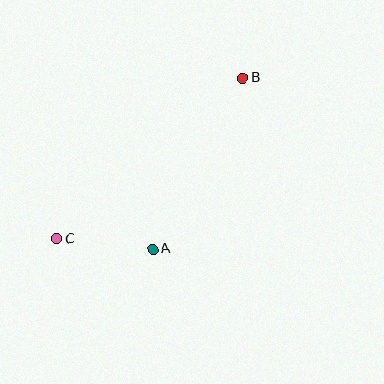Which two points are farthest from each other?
Points B and C are farthest from each other.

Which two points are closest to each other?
Points A and C are closest to each other.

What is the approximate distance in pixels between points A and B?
The distance between A and B is approximately 193 pixels.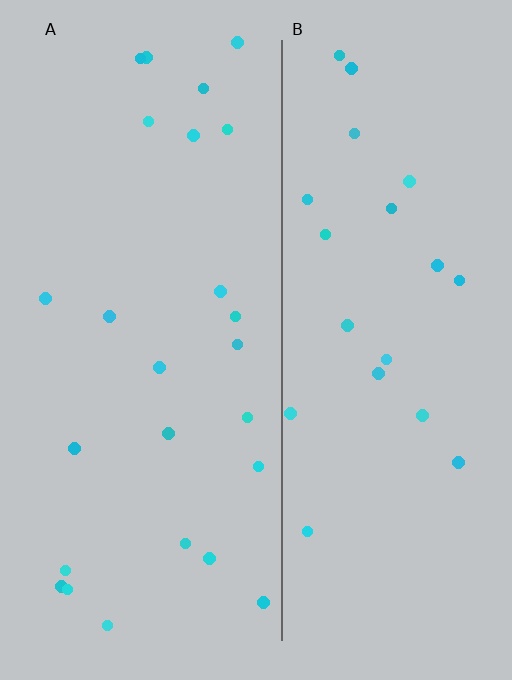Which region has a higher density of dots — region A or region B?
A (the left).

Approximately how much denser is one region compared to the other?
Approximately 1.2× — region A over region B.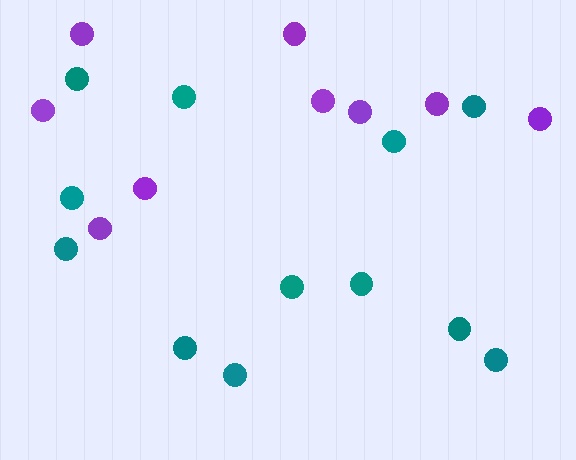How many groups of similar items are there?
There are 2 groups: one group of purple circles (9) and one group of teal circles (12).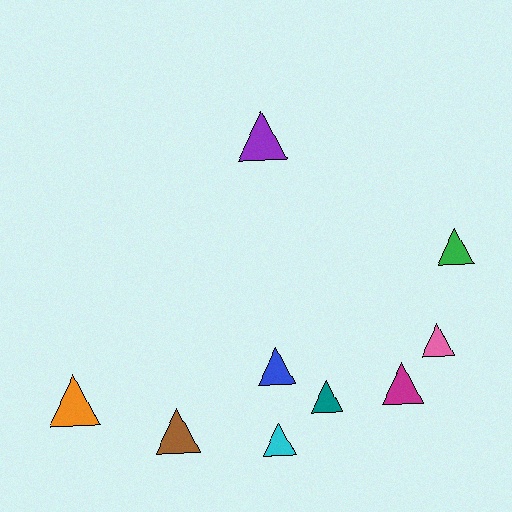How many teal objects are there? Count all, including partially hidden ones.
There is 1 teal object.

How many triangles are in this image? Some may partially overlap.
There are 9 triangles.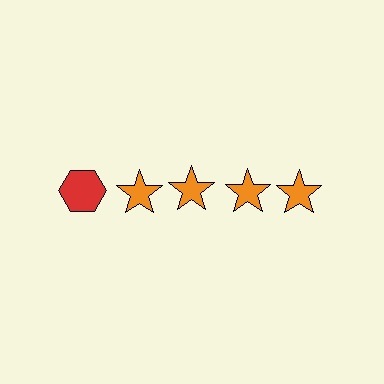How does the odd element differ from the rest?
It differs in both color (red instead of orange) and shape (hexagon instead of star).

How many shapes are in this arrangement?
There are 5 shapes arranged in a grid pattern.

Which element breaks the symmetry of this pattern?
The red hexagon in the top row, leftmost column breaks the symmetry. All other shapes are orange stars.